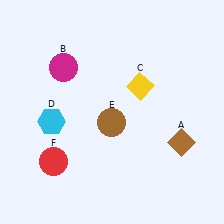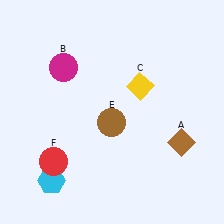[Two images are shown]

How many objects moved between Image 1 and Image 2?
1 object moved between the two images.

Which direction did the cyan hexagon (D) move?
The cyan hexagon (D) moved down.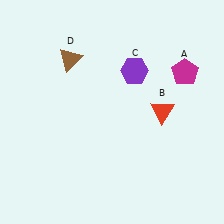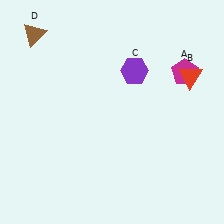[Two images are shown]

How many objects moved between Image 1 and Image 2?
2 objects moved between the two images.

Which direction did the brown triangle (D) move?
The brown triangle (D) moved left.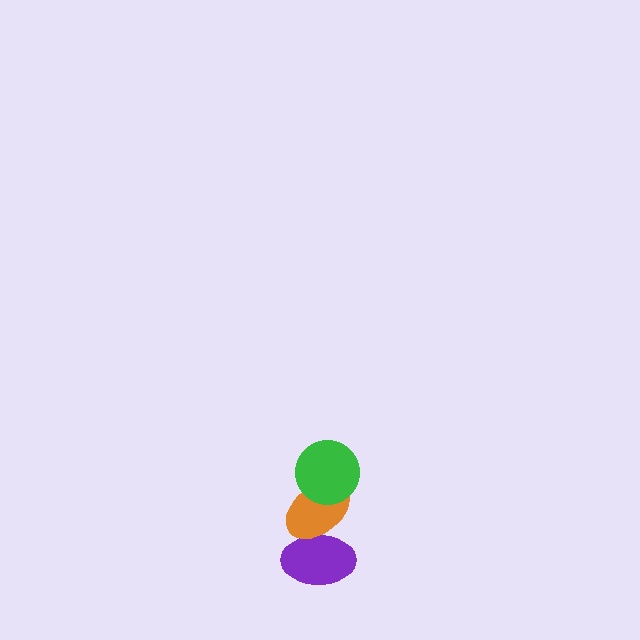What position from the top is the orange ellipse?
The orange ellipse is 2nd from the top.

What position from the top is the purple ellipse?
The purple ellipse is 3rd from the top.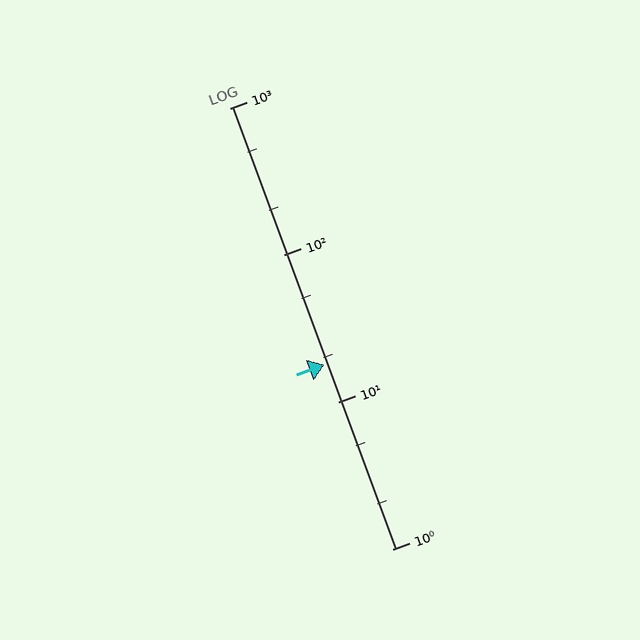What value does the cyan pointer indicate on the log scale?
The pointer indicates approximately 18.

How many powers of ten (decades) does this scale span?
The scale spans 3 decades, from 1 to 1000.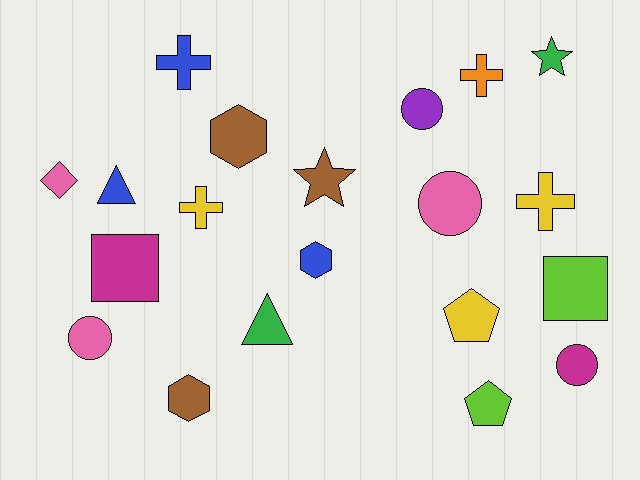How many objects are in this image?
There are 20 objects.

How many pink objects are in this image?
There are 3 pink objects.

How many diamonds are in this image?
There is 1 diamond.